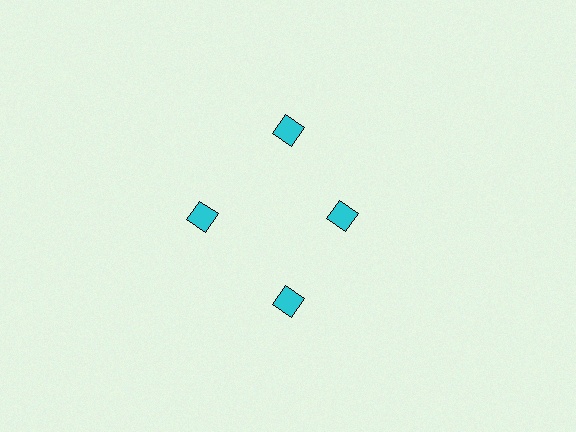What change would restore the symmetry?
The symmetry would be restored by moving it outward, back onto the ring so that all 4 diamonds sit at equal angles and equal distance from the center.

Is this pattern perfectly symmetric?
No. The 4 cyan diamonds are arranged in a ring, but one element near the 3 o'clock position is pulled inward toward the center, breaking the 4-fold rotational symmetry.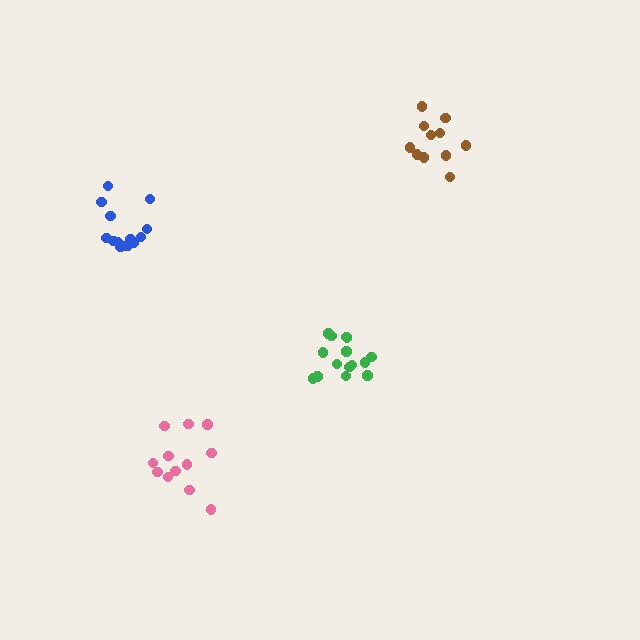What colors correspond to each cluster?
The clusters are colored: blue, brown, green, pink.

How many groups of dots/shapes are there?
There are 4 groups.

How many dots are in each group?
Group 1: 14 dots, Group 2: 11 dots, Group 3: 15 dots, Group 4: 12 dots (52 total).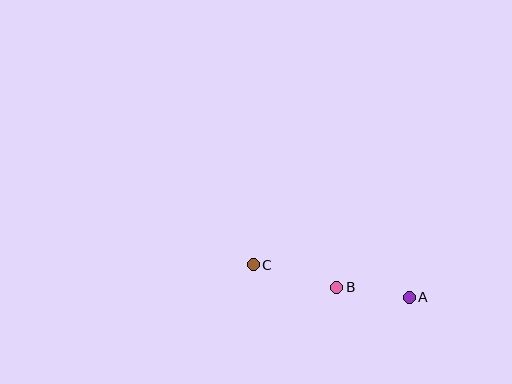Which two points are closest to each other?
Points A and B are closest to each other.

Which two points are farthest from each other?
Points A and C are farthest from each other.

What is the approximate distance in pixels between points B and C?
The distance between B and C is approximately 87 pixels.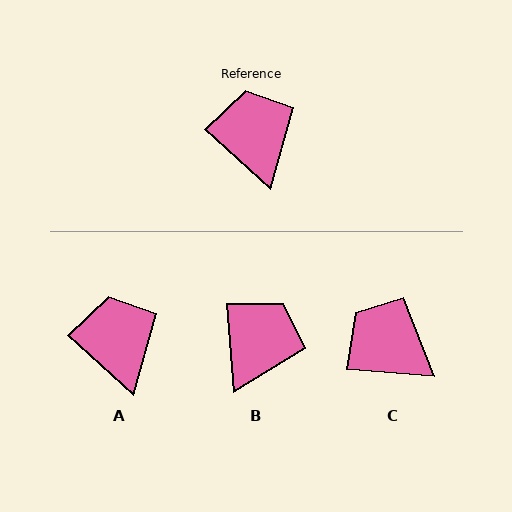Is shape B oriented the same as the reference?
No, it is off by about 43 degrees.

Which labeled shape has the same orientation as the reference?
A.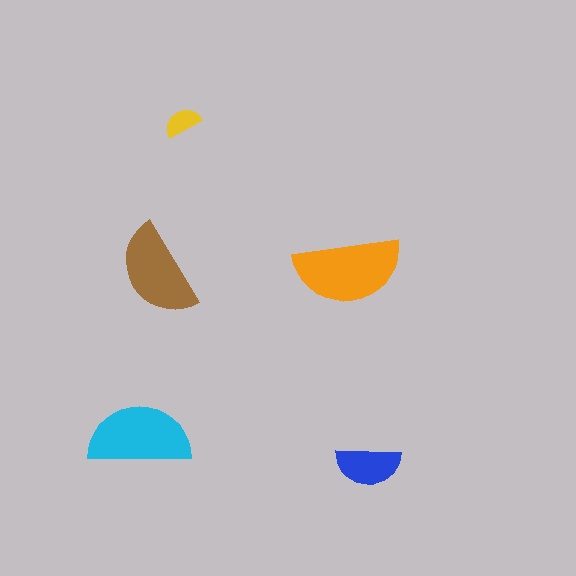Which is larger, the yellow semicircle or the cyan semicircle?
The cyan one.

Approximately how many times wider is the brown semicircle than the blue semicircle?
About 1.5 times wider.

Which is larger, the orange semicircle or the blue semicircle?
The orange one.